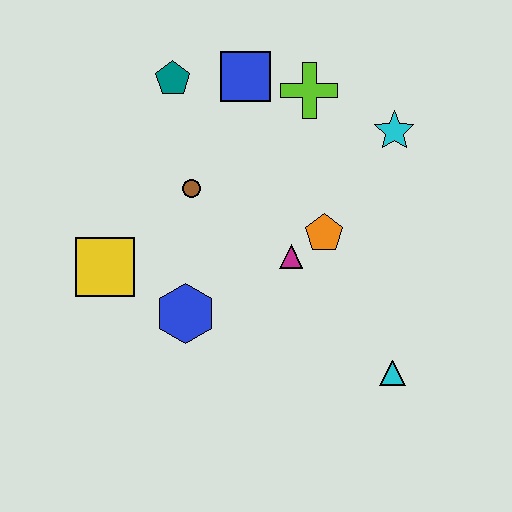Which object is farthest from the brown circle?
The cyan triangle is farthest from the brown circle.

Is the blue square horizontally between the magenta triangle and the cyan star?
No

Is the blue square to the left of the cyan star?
Yes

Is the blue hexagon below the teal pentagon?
Yes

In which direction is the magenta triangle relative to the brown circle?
The magenta triangle is to the right of the brown circle.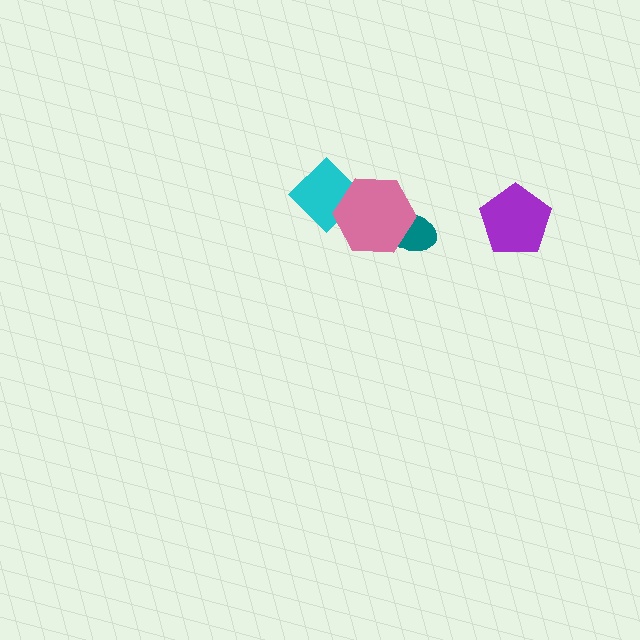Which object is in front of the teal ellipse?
The pink hexagon is in front of the teal ellipse.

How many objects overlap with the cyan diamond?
1 object overlaps with the cyan diamond.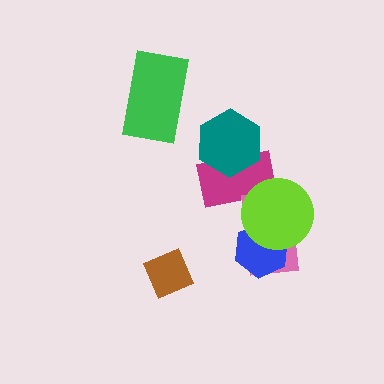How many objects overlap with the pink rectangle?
3 objects overlap with the pink rectangle.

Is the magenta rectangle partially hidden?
Yes, it is partially covered by another shape.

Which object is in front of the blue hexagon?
The lime circle is in front of the blue hexagon.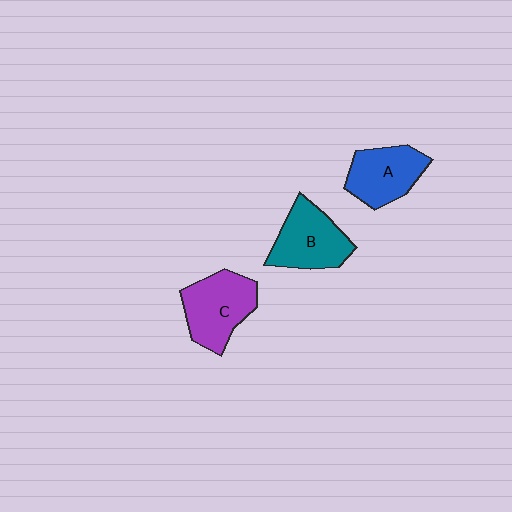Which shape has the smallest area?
Shape A (blue).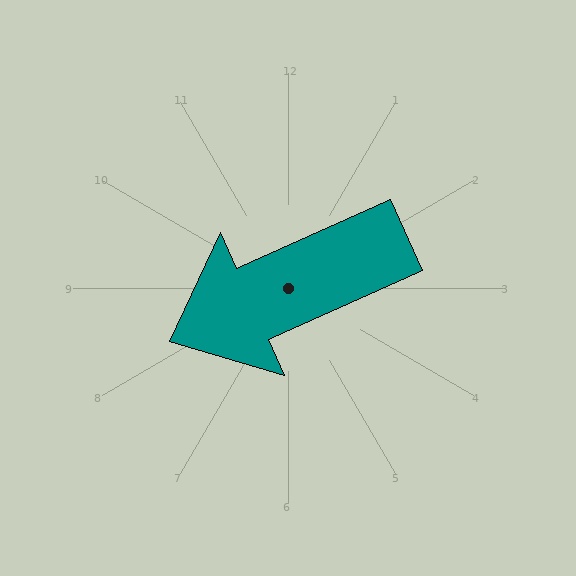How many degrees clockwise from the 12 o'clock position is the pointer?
Approximately 246 degrees.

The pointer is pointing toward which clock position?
Roughly 8 o'clock.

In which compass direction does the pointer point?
Southwest.